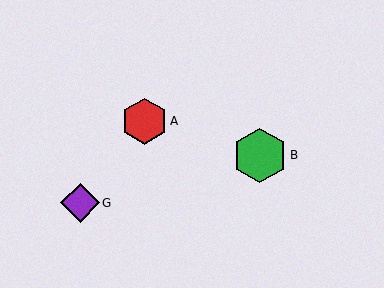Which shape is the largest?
The green hexagon (labeled B) is the largest.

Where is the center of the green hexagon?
The center of the green hexagon is at (260, 155).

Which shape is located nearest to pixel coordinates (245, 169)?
The green hexagon (labeled B) at (260, 155) is nearest to that location.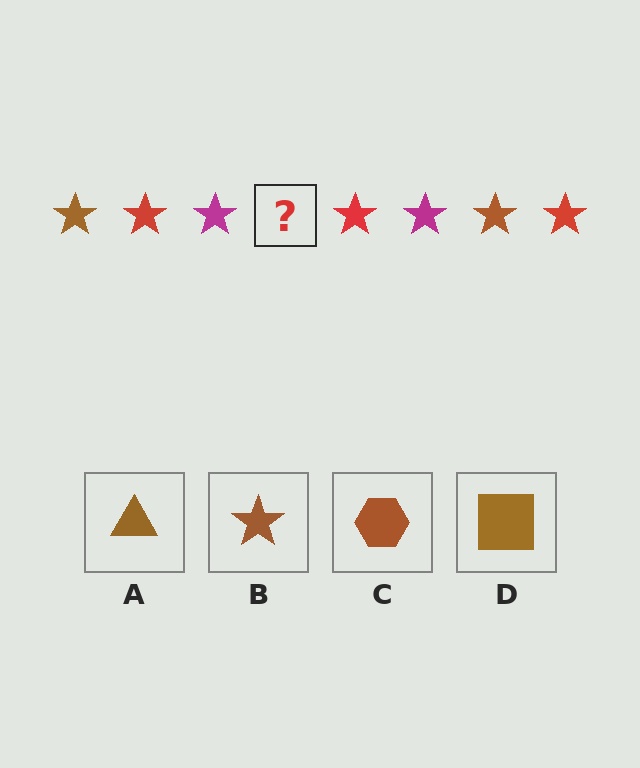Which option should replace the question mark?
Option B.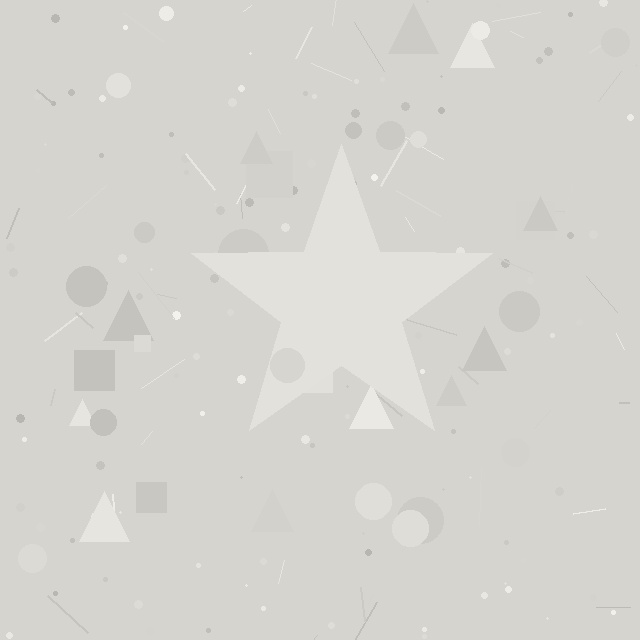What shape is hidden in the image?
A star is hidden in the image.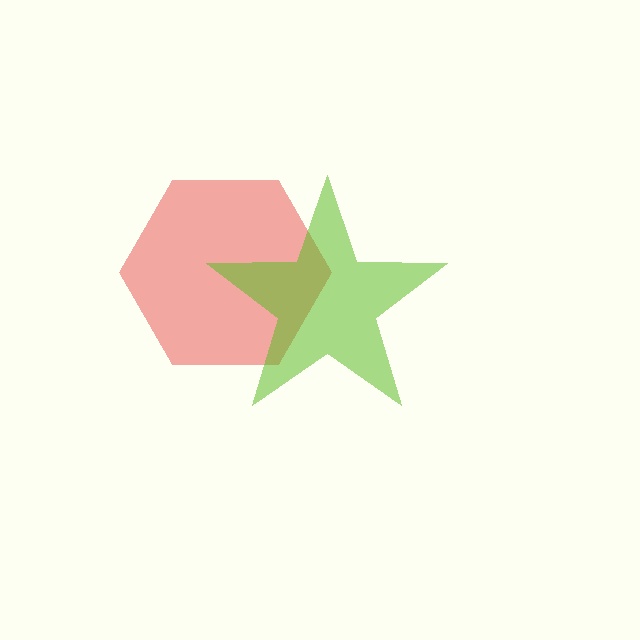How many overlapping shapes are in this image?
There are 2 overlapping shapes in the image.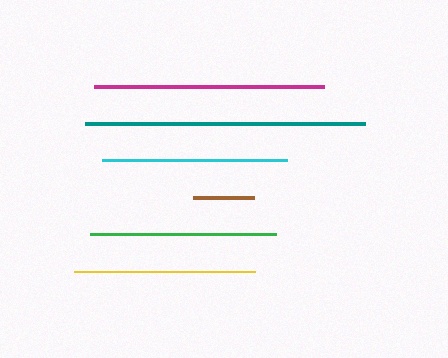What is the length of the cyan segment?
The cyan segment is approximately 185 pixels long.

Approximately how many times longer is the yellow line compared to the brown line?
The yellow line is approximately 3.0 times the length of the brown line.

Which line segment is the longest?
The teal line is the longest at approximately 280 pixels.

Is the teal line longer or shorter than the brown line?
The teal line is longer than the brown line.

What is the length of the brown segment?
The brown segment is approximately 61 pixels long.